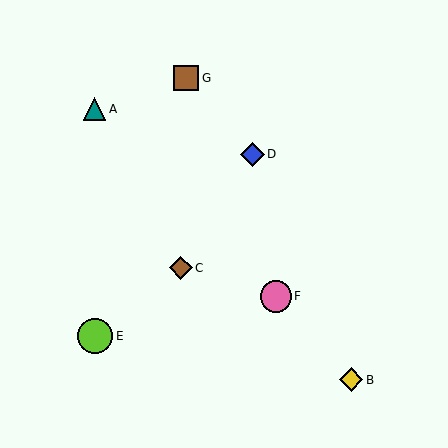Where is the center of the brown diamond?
The center of the brown diamond is at (181, 268).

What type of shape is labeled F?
Shape F is a pink circle.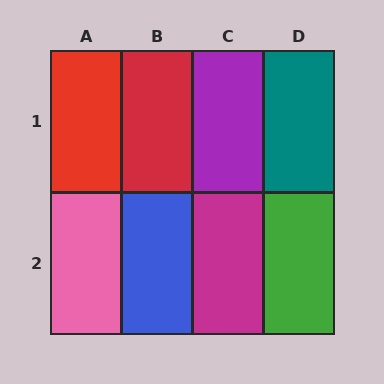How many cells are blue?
1 cell is blue.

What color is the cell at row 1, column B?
Red.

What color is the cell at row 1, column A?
Red.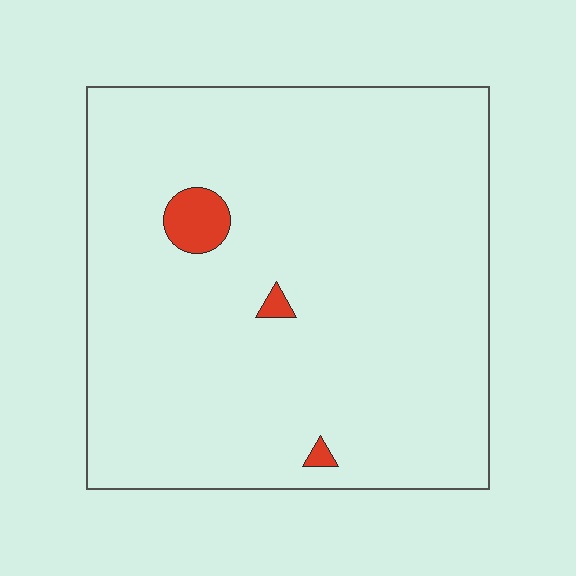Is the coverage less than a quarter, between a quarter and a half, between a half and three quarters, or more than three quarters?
Less than a quarter.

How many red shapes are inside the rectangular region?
3.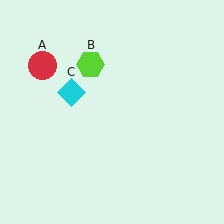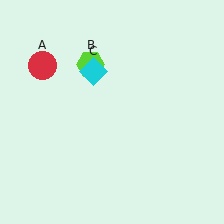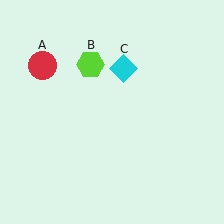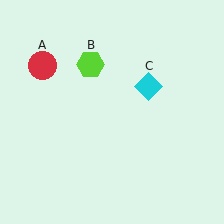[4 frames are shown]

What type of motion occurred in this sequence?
The cyan diamond (object C) rotated clockwise around the center of the scene.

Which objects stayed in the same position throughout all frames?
Red circle (object A) and lime hexagon (object B) remained stationary.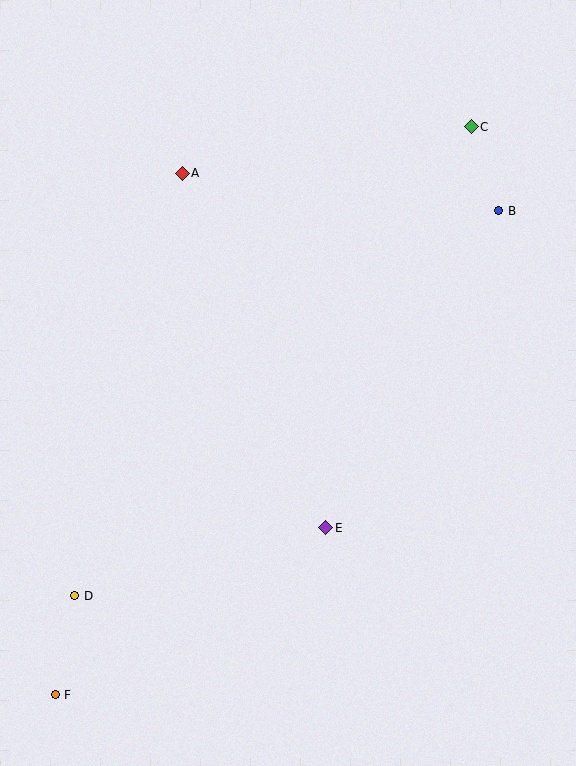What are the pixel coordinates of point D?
Point D is at (75, 596).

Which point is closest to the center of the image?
Point E at (326, 528) is closest to the center.